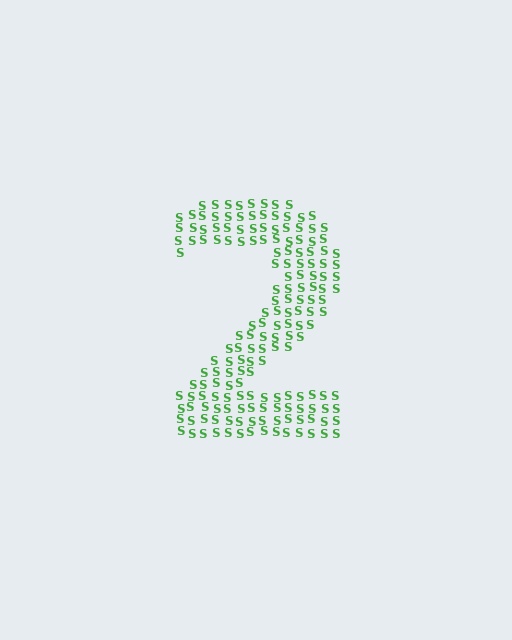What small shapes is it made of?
It is made of small letter S's.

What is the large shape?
The large shape is the digit 2.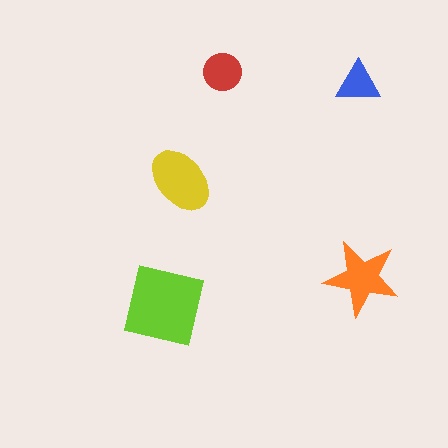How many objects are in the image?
There are 5 objects in the image.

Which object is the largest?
The lime square.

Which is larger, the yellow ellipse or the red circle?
The yellow ellipse.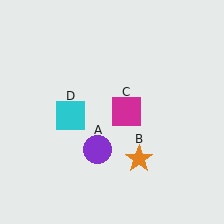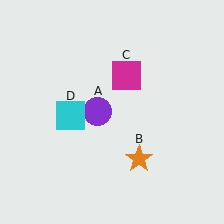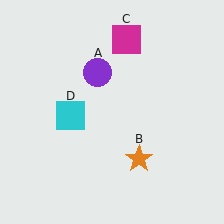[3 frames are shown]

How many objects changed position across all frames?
2 objects changed position: purple circle (object A), magenta square (object C).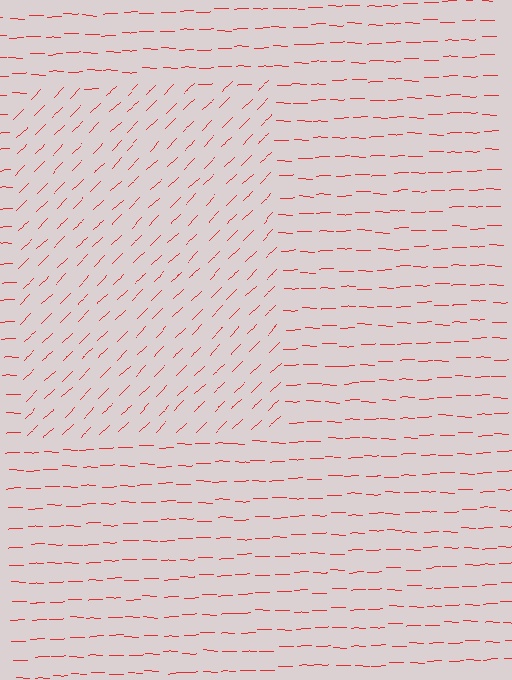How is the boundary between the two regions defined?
The boundary is defined purely by a change in line orientation (approximately 45 degrees difference). All lines are the same color and thickness.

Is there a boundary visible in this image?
Yes, there is a texture boundary formed by a change in line orientation.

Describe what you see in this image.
The image is filled with small red line segments. A rectangle region in the image has lines oriented differently from the surrounding lines, creating a visible texture boundary.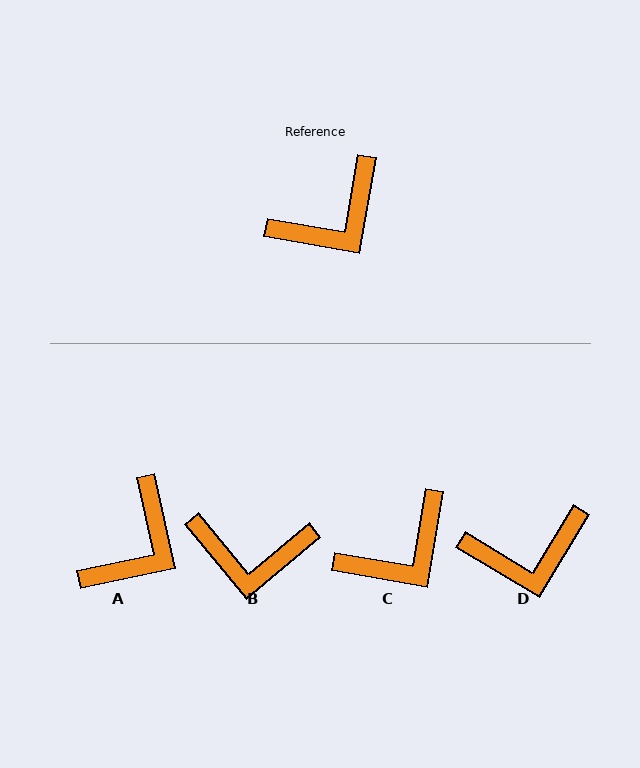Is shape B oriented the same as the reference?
No, it is off by about 40 degrees.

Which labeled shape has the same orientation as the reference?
C.